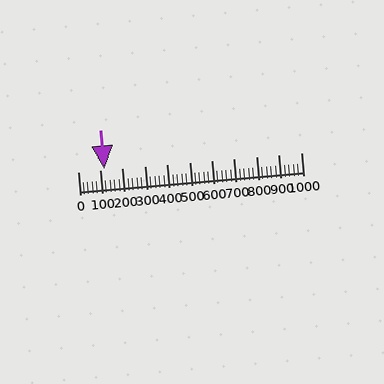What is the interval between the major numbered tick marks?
The major tick marks are spaced 100 units apart.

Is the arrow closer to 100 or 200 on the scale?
The arrow is closer to 100.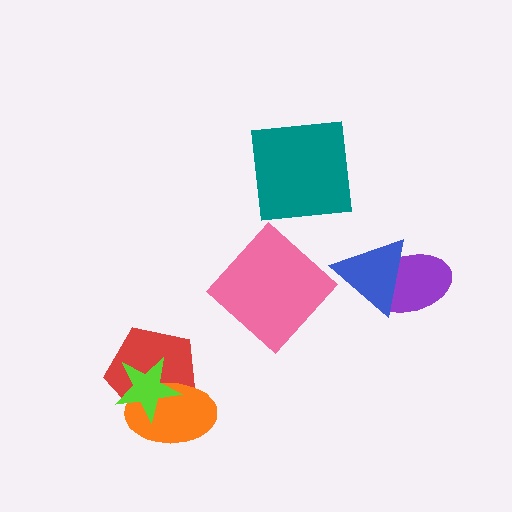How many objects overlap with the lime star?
2 objects overlap with the lime star.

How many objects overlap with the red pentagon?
2 objects overlap with the red pentagon.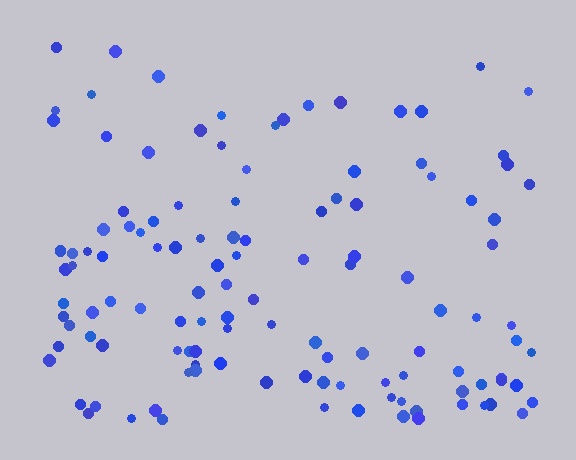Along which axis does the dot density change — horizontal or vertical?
Vertical.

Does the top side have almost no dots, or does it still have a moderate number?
Still a moderate number, just noticeably fewer than the bottom.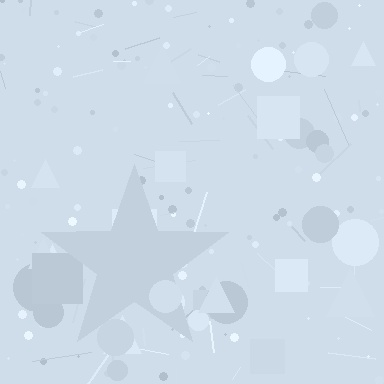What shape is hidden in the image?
A star is hidden in the image.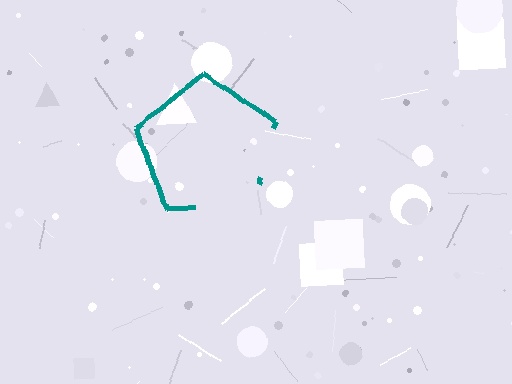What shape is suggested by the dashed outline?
The dashed outline suggests a pentagon.